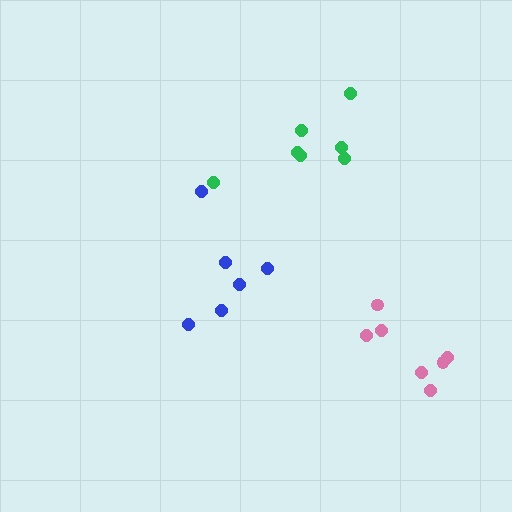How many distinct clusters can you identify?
There are 3 distinct clusters.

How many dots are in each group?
Group 1: 6 dots, Group 2: 7 dots, Group 3: 7 dots (20 total).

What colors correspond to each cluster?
The clusters are colored: blue, green, pink.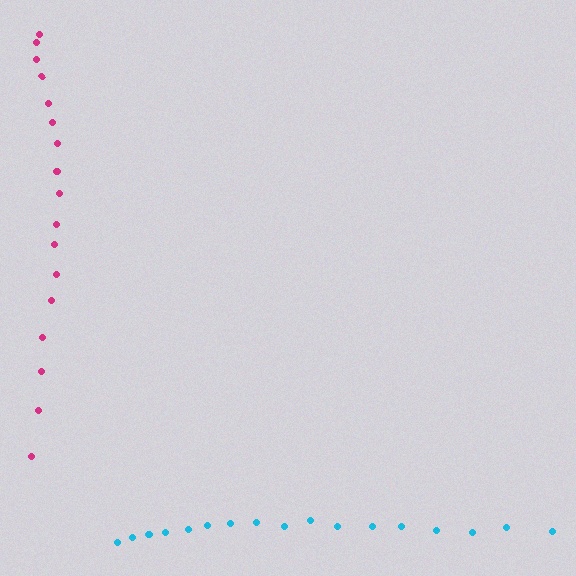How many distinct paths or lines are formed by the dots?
There are 2 distinct paths.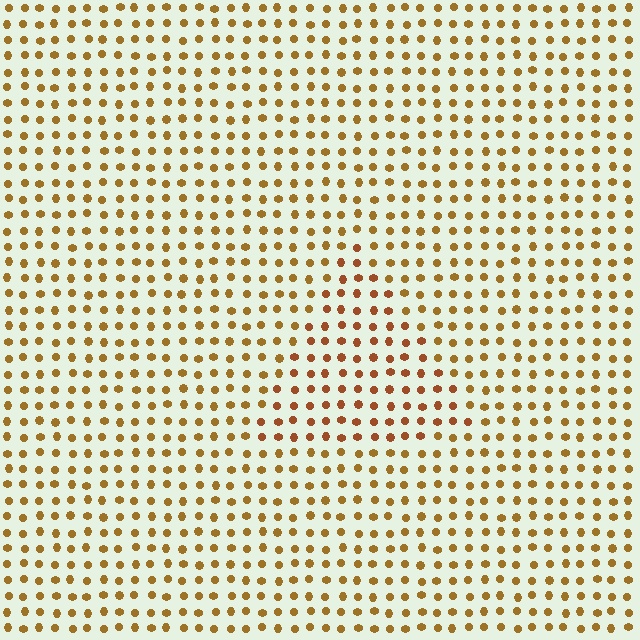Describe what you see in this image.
The image is filled with small brown elements in a uniform arrangement. A triangle-shaped region is visible where the elements are tinted to a slightly different hue, forming a subtle color boundary.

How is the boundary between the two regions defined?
The boundary is defined purely by a slight shift in hue (about 19 degrees). Spacing, size, and orientation are identical on both sides.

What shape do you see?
I see a triangle.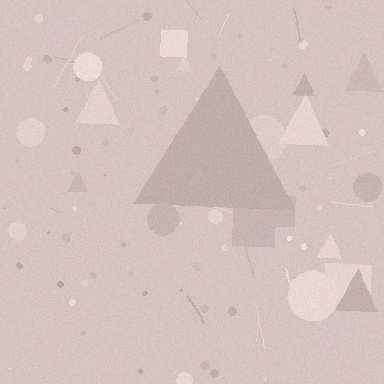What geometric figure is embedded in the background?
A triangle is embedded in the background.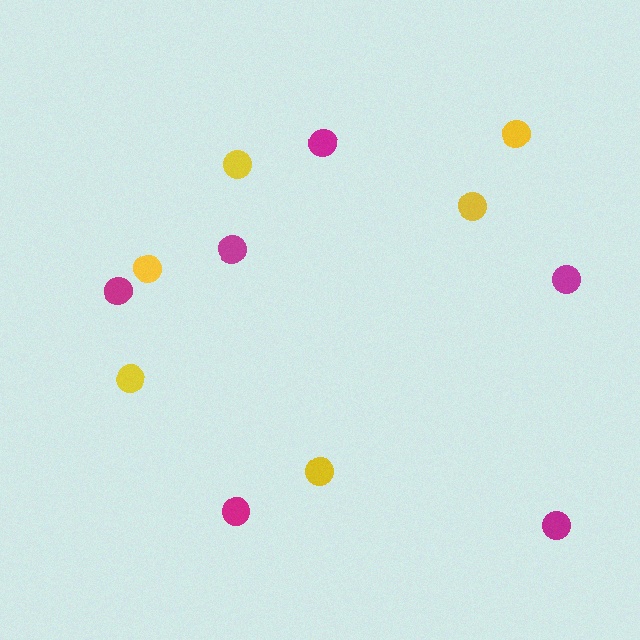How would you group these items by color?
There are 2 groups: one group of magenta circles (6) and one group of yellow circles (6).